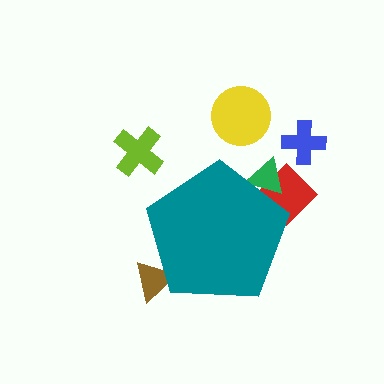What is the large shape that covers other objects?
A teal pentagon.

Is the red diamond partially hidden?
Yes, the red diamond is partially hidden behind the teal pentagon.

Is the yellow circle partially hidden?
No, the yellow circle is fully visible.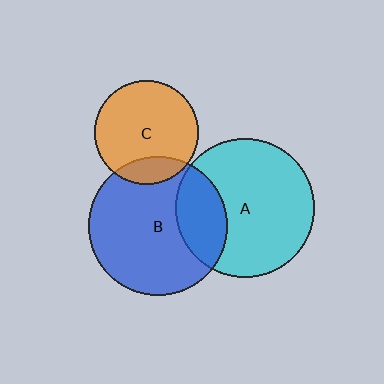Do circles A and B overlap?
Yes.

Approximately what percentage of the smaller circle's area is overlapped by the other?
Approximately 25%.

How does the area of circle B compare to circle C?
Approximately 1.8 times.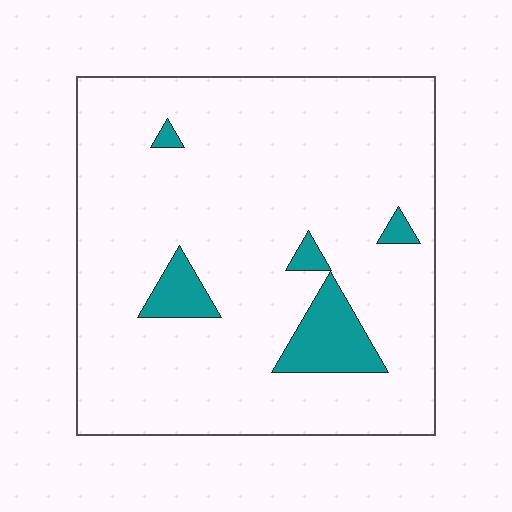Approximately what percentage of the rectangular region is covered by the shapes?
Approximately 10%.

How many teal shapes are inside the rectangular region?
5.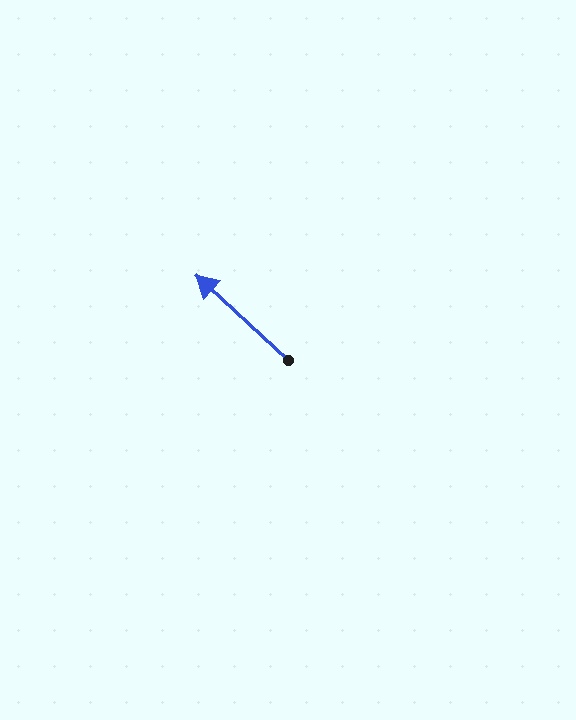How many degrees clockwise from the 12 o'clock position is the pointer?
Approximately 313 degrees.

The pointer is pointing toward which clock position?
Roughly 10 o'clock.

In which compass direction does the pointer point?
Northwest.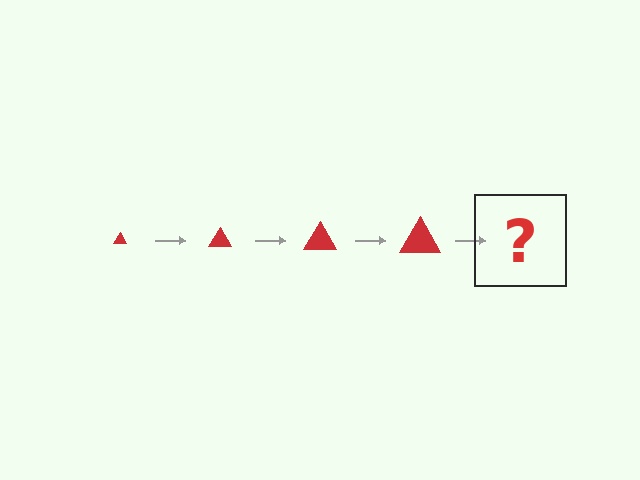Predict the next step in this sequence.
The next step is a red triangle, larger than the previous one.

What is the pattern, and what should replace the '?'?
The pattern is that the triangle gets progressively larger each step. The '?' should be a red triangle, larger than the previous one.